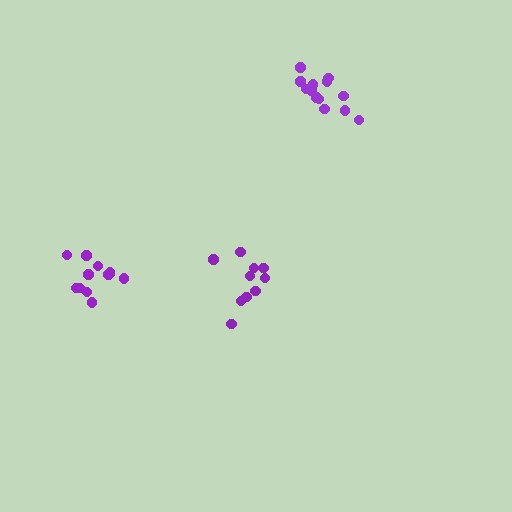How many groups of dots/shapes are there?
There are 3 groups.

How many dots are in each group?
Group 1: 10 dots, Group 2: 12 dots, Group 3: 13 dots (35 total).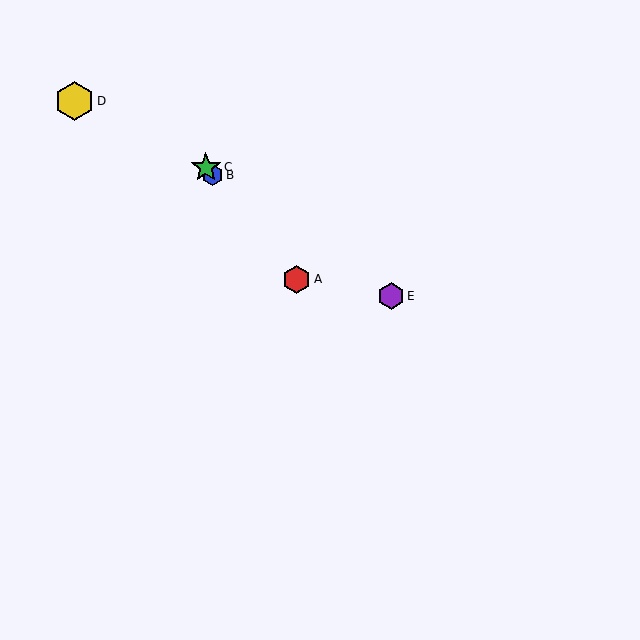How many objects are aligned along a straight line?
3 objects (A, B, C) are aligned along a straight line.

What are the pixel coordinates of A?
Object A is at (297, 279).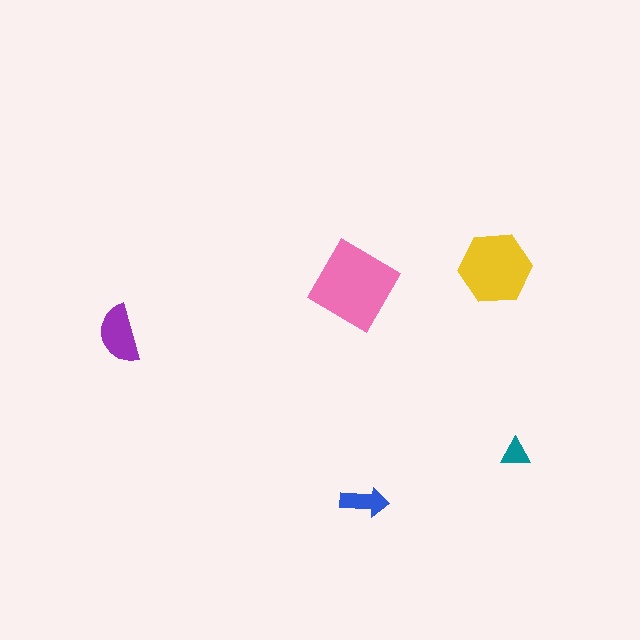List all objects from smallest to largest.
The teal triangle, the blue arrow, the purple semicircle, the yellow hexagon, the pink diamond.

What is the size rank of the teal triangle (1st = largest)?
5th.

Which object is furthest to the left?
The purple semicircle is leftmost.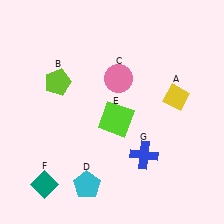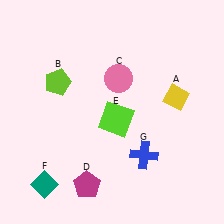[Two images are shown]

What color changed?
The pentagon (D) changed from cyan in Image 1 to magenta in Image 2.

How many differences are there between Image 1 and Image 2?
There is 1 difference between the two images.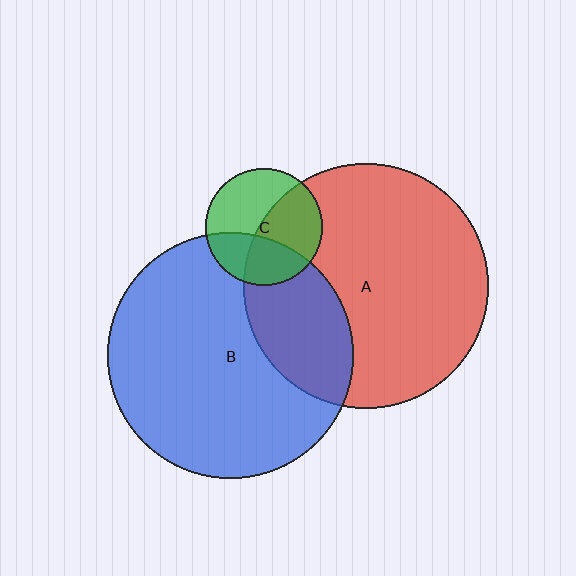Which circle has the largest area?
Circle B (blue).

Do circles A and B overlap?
Yes.